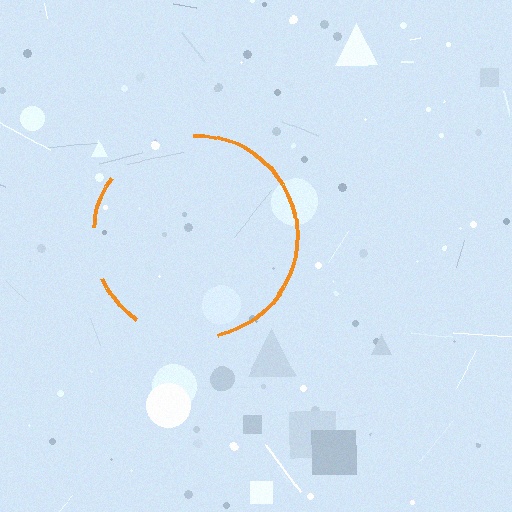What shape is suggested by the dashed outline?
The dashed outline suggests a circle.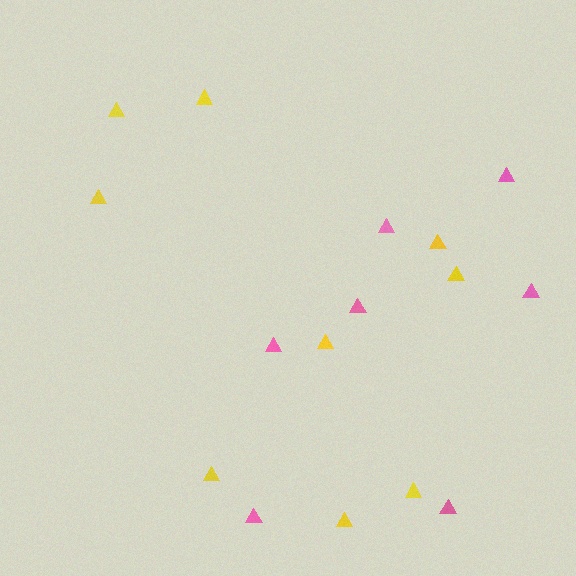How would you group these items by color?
There are 2 groups: one group of pink triangles (7) and one group of yellow triangles (9).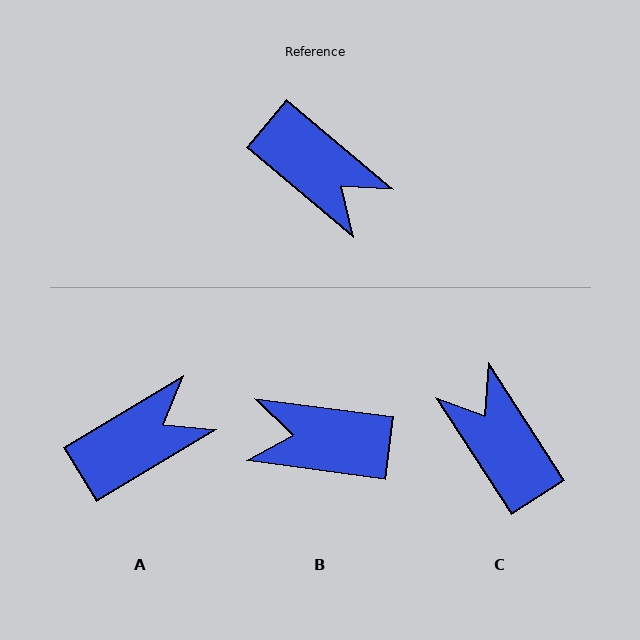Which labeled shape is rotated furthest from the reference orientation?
C, about 163 degrees away.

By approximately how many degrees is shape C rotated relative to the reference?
Approximately 163 degrees counter-clockwise.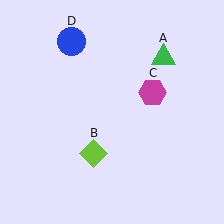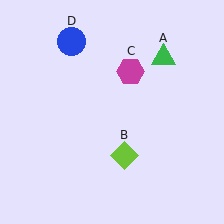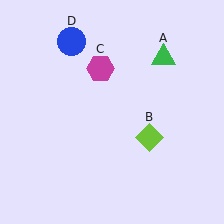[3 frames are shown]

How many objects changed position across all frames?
2 objects changed position: lime diamond (object B), magenta hexagon (object C).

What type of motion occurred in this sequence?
The lime diamond (object B), magenta hexagon (object C) rotated counterclockwise around the center of the scene.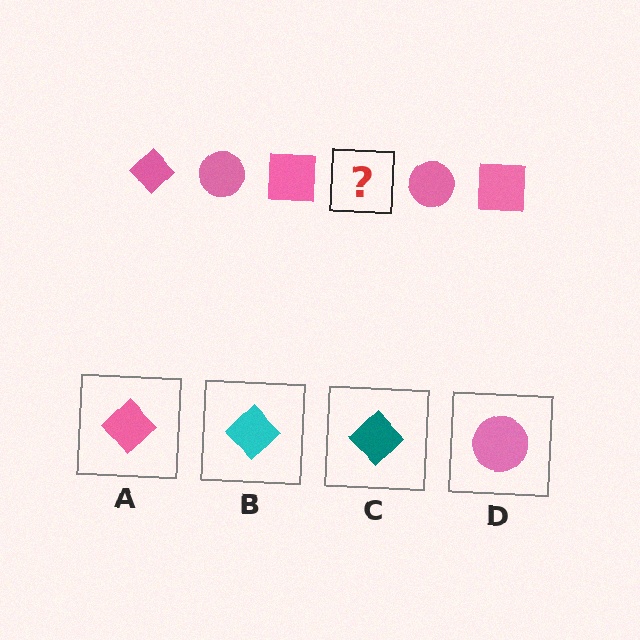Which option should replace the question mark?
Option A.